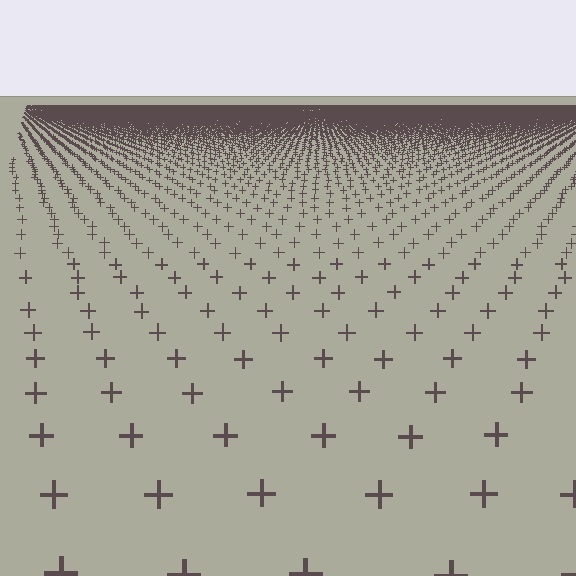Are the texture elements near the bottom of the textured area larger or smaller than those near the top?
Larger. Near the bottom, elements are closer to the viewer and appear at a bigger on-screen size.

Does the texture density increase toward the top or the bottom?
Density increases toward the top.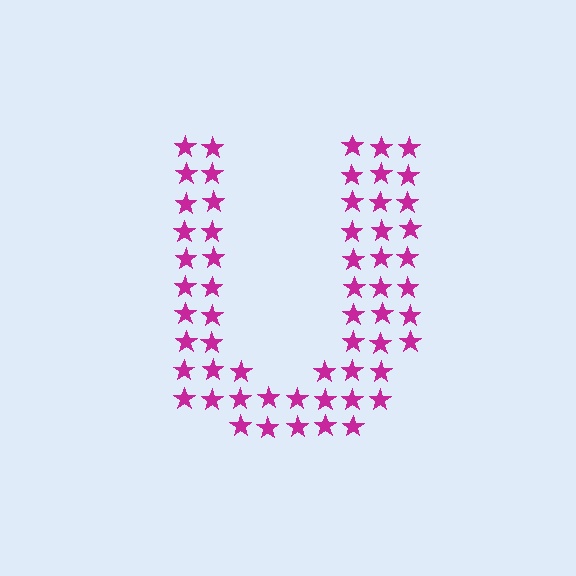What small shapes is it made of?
It is made of small stars.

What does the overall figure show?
The overall figure shows the letter U.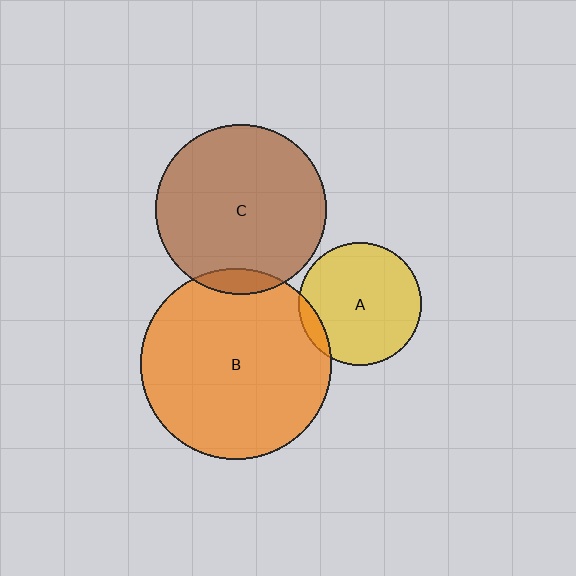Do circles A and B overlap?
Yes.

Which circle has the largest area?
Circle B (orange).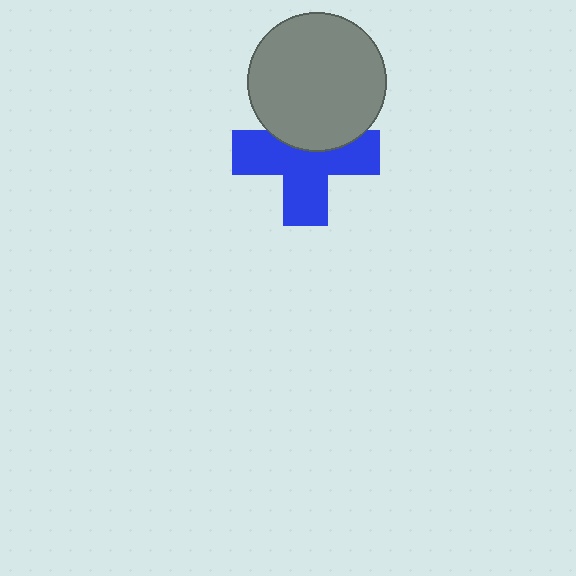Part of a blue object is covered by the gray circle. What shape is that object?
It is a cross.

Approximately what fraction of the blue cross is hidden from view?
Roughly 34% of the blue cross is hidden behind the gray circle.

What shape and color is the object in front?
The object in front is a gray circle.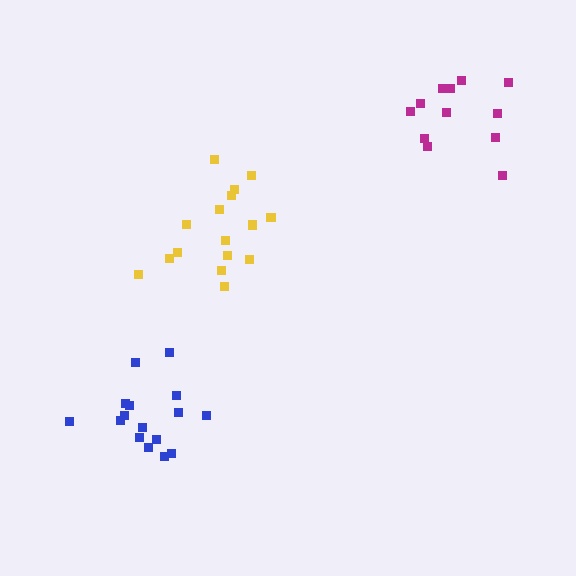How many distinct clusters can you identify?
There are 3 distinct clusters.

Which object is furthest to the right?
The magenta cluster is rightmost.